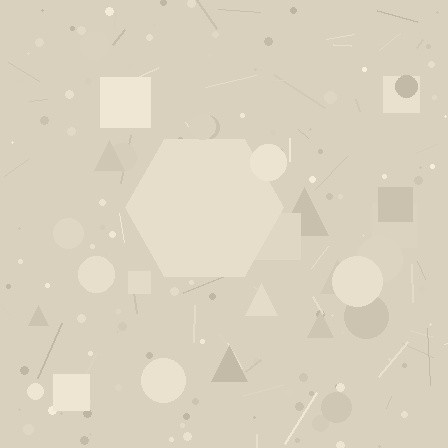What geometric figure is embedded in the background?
A hexagon is embedded in the background.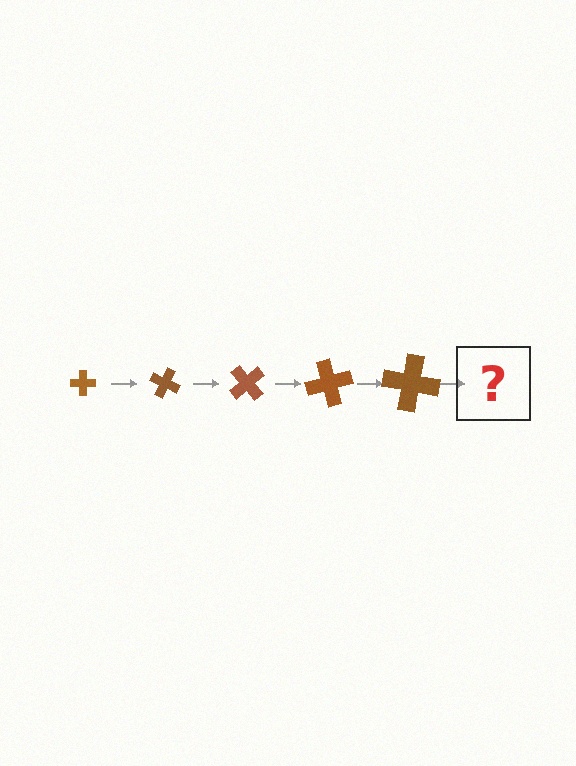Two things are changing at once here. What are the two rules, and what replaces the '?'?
The two rules are that the cross grows larger each step and it rotates 25 degrees each step. The '?' should be a cross, larger than the previous one and rotated 125 degrees from the start.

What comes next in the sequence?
The next element should be a cross, larger than the previous one and rotated 125 degrees from the start.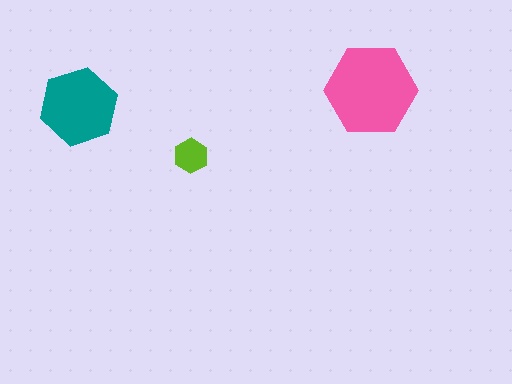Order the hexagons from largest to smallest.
the pink one, the teal one, the lime one.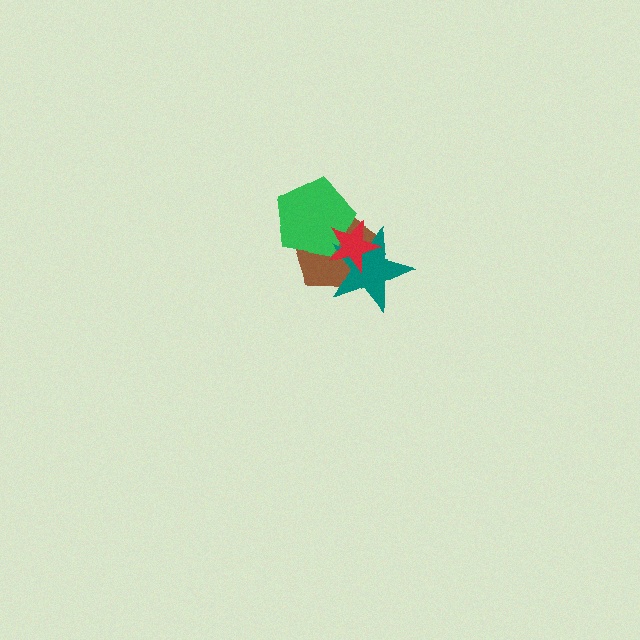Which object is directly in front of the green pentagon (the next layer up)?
The teal star is directly in front of the green pentagon.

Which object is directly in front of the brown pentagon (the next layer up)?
The green pentagon is directly in front of the brown pentagon.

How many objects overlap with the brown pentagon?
3 objects overlap with the brown pentagon.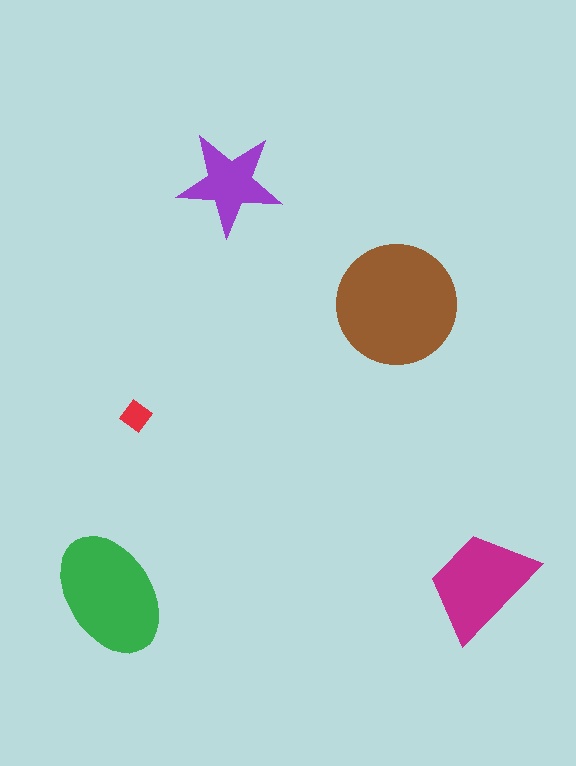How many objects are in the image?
There are 5 objects in the image.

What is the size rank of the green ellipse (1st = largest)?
2nd.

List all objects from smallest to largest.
The red diamond, the purple star, the magenta trapezoid, the green ellipse, the brown circle.